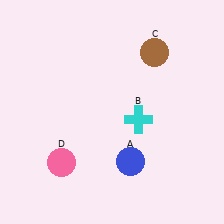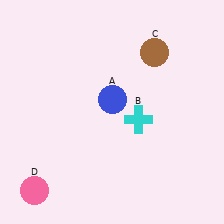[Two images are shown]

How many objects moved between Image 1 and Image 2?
2 objects moved between the two images.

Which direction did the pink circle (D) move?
The pink circle (D) moved down.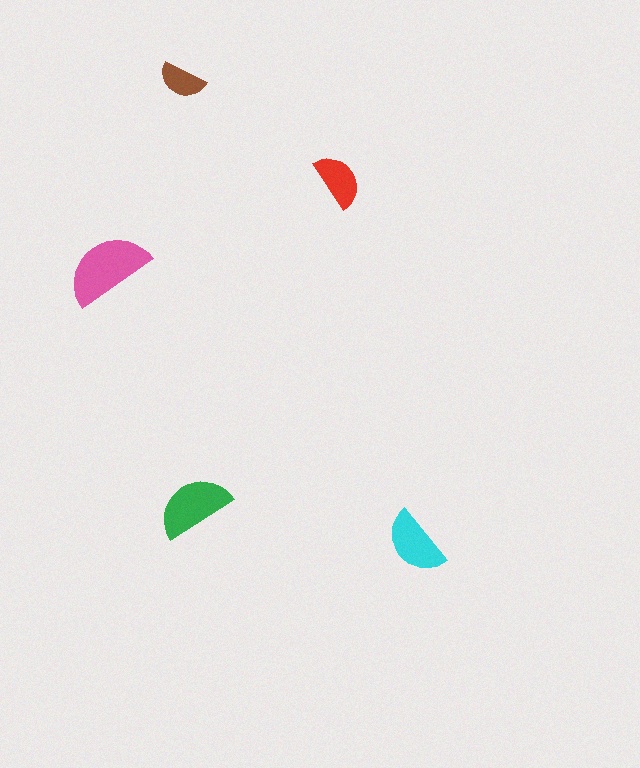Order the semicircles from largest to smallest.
the pink one, the green one, the cyan one, the red one, the brown one.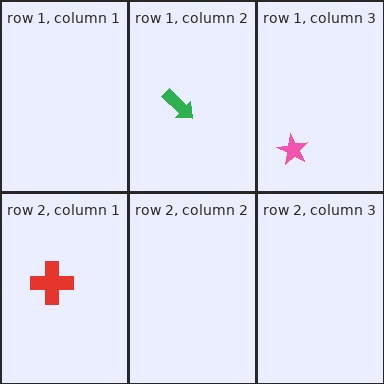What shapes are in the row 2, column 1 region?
The red cross.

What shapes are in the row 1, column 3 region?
The pink star.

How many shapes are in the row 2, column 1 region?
1.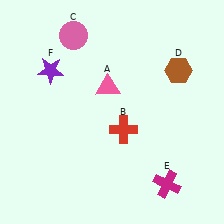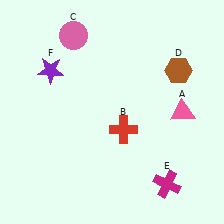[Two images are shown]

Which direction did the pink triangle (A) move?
The pink triangle (A) moved right.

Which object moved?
The pink triangle (A) moved right.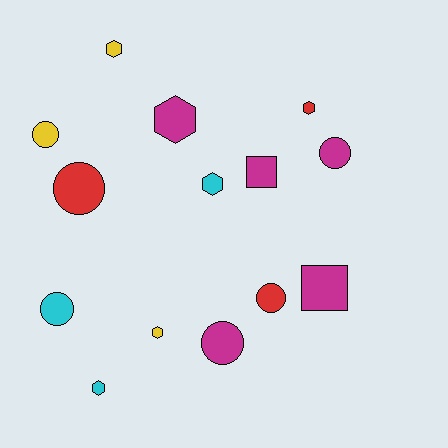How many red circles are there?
There are 2 red circles.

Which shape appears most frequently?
Hexagon, with 6 objects.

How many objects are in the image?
There are 14 objects.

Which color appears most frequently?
Magenta, with 5 objects.